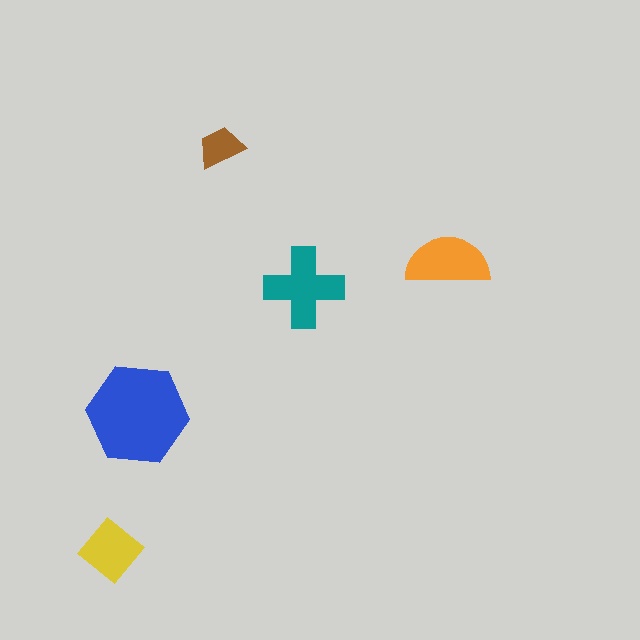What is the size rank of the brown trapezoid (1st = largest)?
5th.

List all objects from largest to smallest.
The blue hexagon, the teal cross, the orange semicircle, the yellow diamond, the brown trapezoid.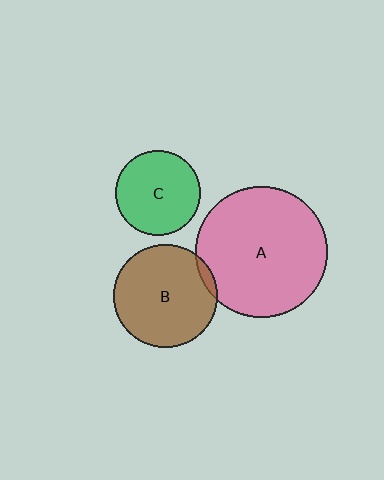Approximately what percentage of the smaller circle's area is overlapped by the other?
Approximately 5%.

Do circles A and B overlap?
Yes.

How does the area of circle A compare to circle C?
Approximately 2.4 times.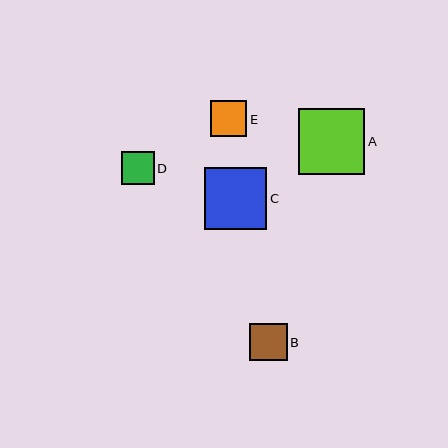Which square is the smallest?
Square D is the smallest with a size of approximately 33 pixels.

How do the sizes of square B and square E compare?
Square B and square E are approximately the same size.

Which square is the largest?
Square A is the largest with a size of approximately 66 pixels.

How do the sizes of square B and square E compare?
Square B and square E are approximately the same size.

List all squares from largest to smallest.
From largest to smallest: A, C, B, E, D.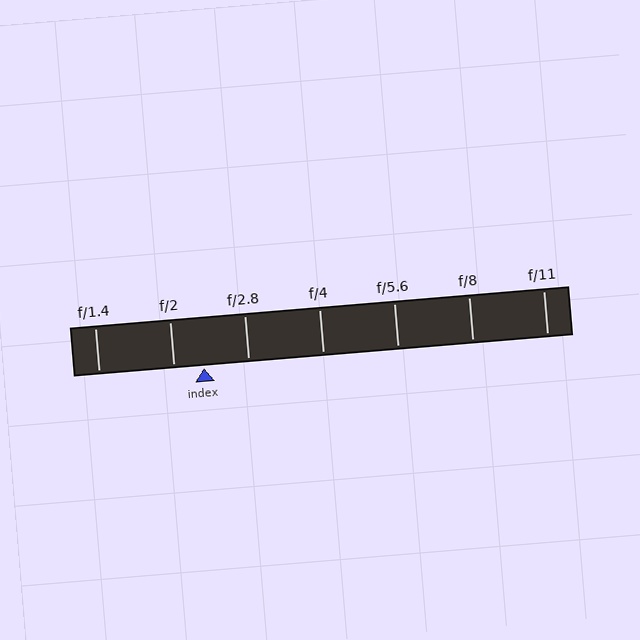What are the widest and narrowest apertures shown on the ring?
The widest aperture shown is f/1.4 and the narrowest is f/11.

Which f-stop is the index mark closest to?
The index mark is closest to f/2.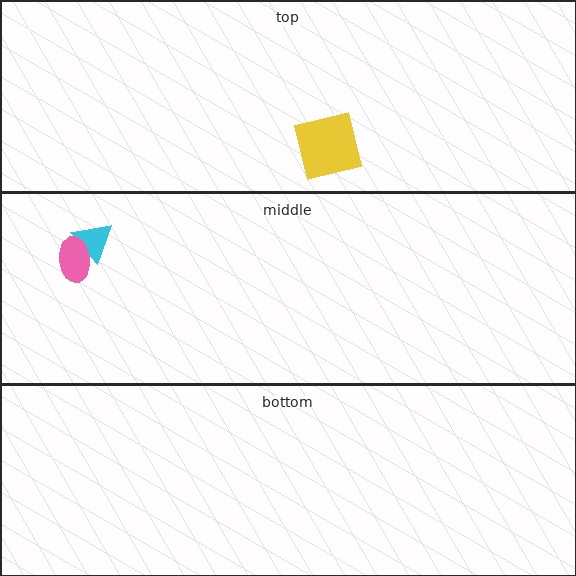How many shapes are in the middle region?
2.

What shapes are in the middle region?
The cyan triangle, the pink ellipse.